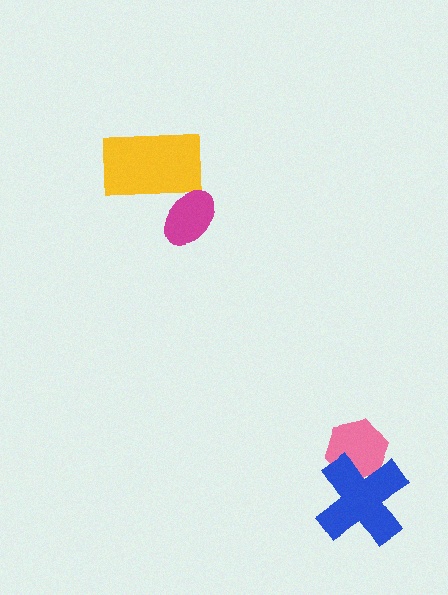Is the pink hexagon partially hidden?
Yes, it is partially covered by another shape.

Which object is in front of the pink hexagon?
The blue cross is in front of the pink hexagon.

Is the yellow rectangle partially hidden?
Yes, it is partially covered by another shape.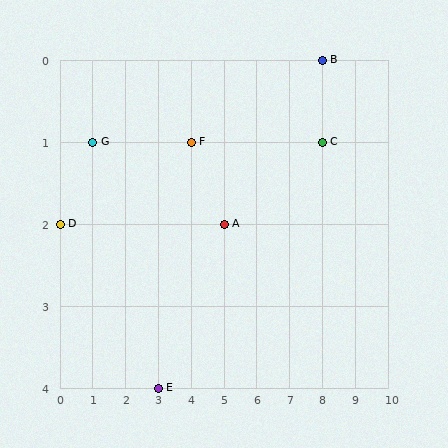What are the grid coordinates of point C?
Point C is at grid coordinates (8, 1).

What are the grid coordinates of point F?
Point F is at grid coordinates (4, 1).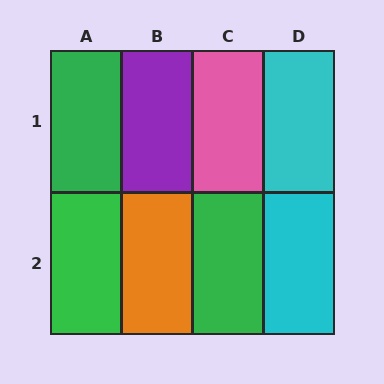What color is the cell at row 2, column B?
Orange.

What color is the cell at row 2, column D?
Cyan.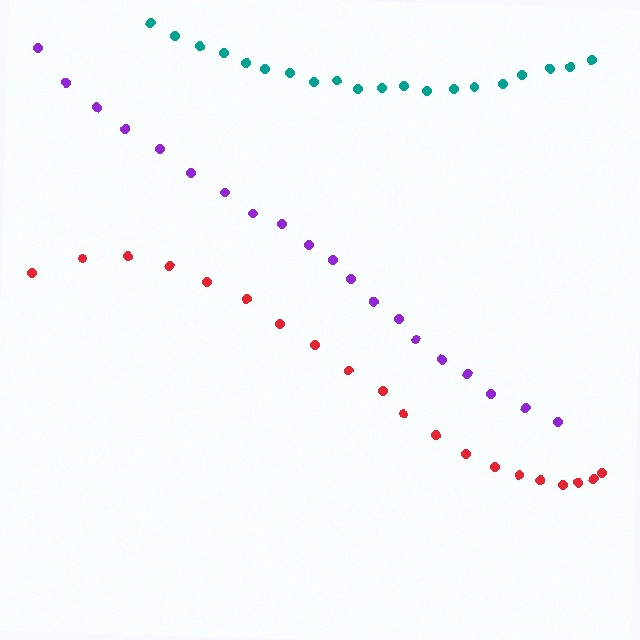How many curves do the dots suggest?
There are 3 distinct paths.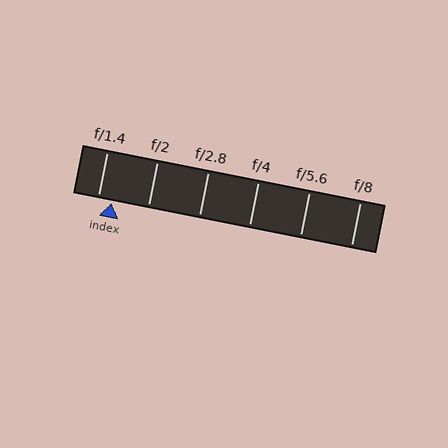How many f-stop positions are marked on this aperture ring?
There are 6 f-stop positions marked.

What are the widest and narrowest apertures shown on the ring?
The widest aperture shown is f/1.4 and the narrowest is f/8.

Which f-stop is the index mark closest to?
The index mark is closest to f/1.4.